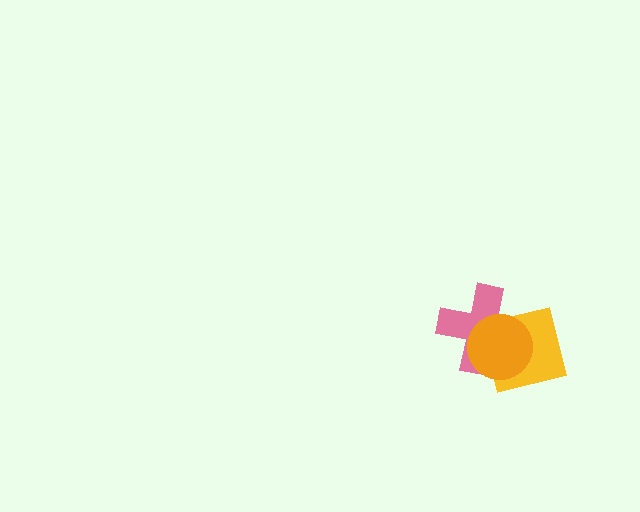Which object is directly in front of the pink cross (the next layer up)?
The yellow square is directly in front of the pink cross.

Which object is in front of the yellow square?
The orange circle is in front of the yellow square.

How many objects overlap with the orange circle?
2 objects overlap with the orange circle.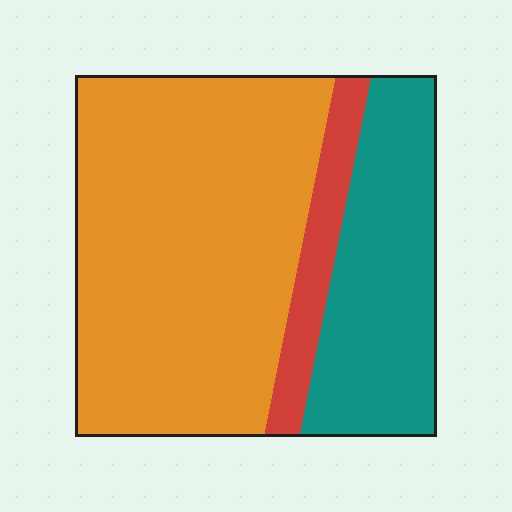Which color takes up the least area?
Red, at roughly 10%.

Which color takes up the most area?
Orange, at roughly 60%.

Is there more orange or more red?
Orange.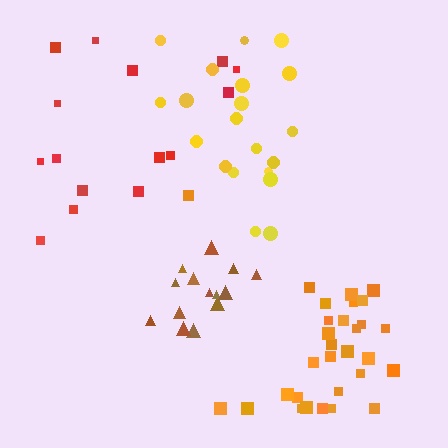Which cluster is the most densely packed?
Brown.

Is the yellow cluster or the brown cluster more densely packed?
Brown.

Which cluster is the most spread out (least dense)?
Red.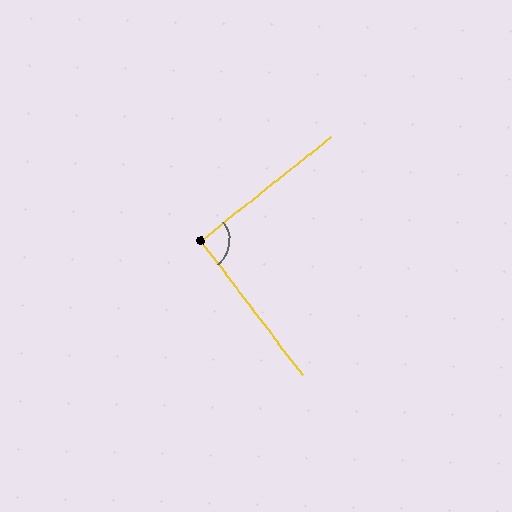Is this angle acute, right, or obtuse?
It is approximately a right angle.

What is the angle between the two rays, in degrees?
Approximately 91 degrees.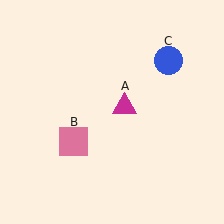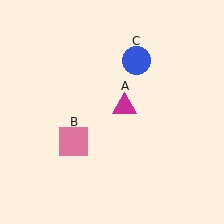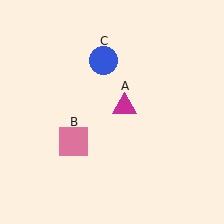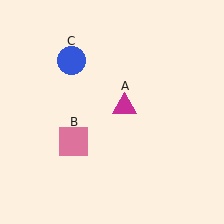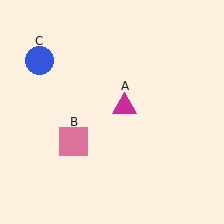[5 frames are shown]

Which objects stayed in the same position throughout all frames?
Magenta triangle (object A) and pink square (object B) remained stationary.